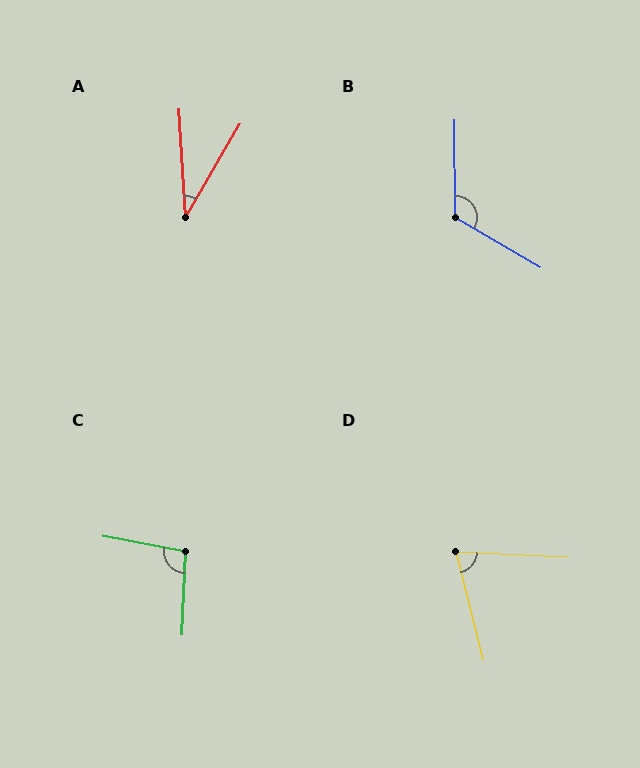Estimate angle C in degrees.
Approximately 98 degrees.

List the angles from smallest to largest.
A (34°), D (73°), C (98°), B (121°).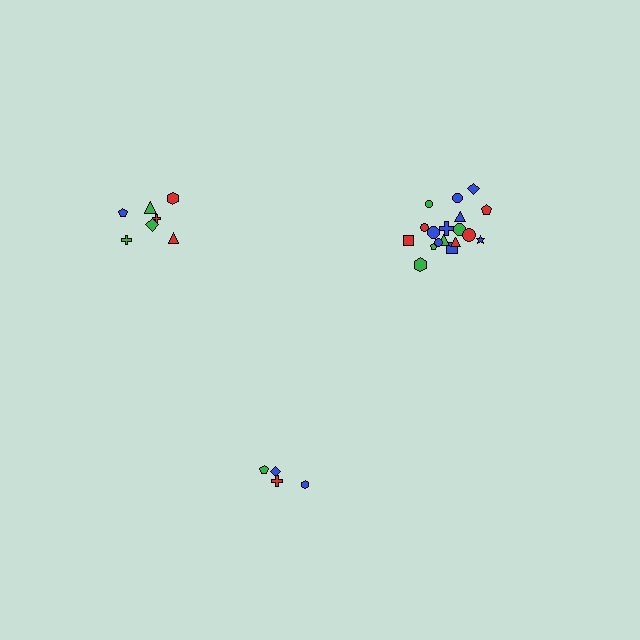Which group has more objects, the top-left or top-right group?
The top-right group.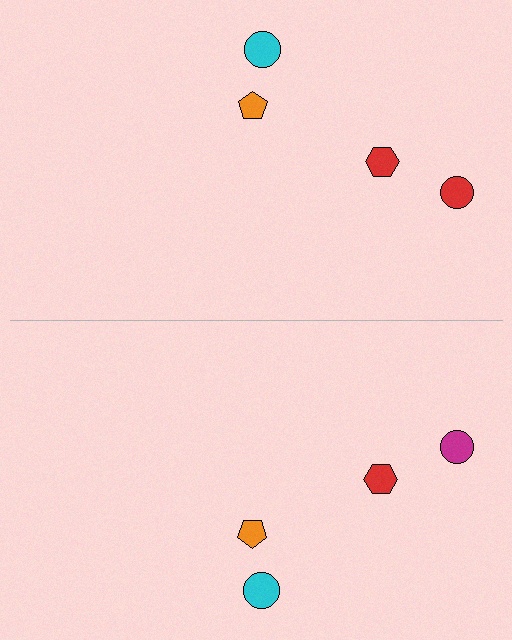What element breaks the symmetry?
The magenta circle on the bottom side breaks the symmetry — its mirror counterpart is red.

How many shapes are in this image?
There are 8 shapes in this image.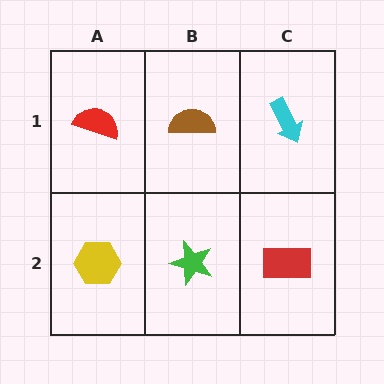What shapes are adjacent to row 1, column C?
A red rectangle (row 2, column C), a brown semicircle (row 1, column B).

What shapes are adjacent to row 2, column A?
A red semicircle (row 1, column A), a green star (row 2, column B).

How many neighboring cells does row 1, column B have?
3.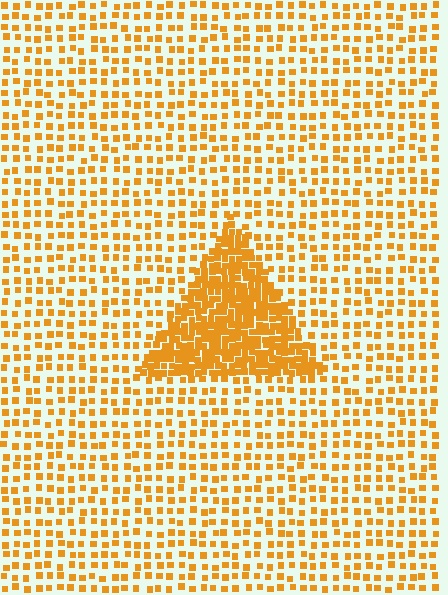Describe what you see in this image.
The image contains small orange elements arranged at two different densities. A triangle-shaped region is visible where the elements are more densely packed than the surrounding area.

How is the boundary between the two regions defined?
The boundary is defined by a change in element density (approximately 2.7x ratio). All elements are the same color, size, and shape.